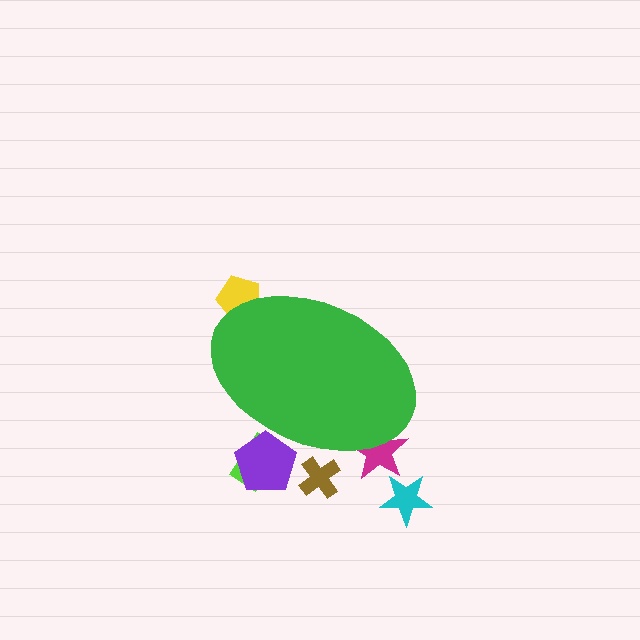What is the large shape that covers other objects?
A green ellipse.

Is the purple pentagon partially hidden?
Yes, the purple pentagon is partially hidden behind the green ellipse.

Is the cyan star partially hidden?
No, the cyan star is fully visible.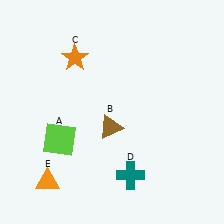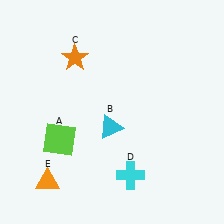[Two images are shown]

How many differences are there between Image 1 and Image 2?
There are 2 differences between the two images.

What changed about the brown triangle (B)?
In Image 1, B is brown. In Image 2, it changed to cyan.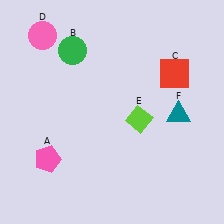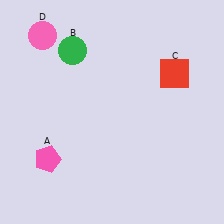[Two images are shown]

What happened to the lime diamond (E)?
The lime diamond (E) was removed in Image 2. It was in the bottom-right area of Image 1.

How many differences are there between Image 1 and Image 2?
There are 2 differences between the two images.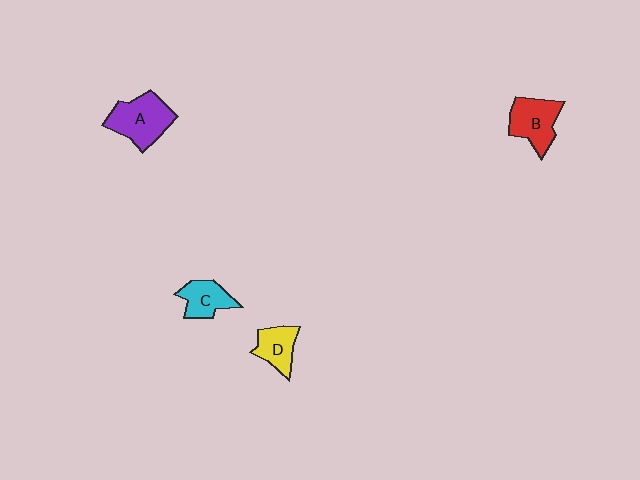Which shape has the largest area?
Shape A (purple).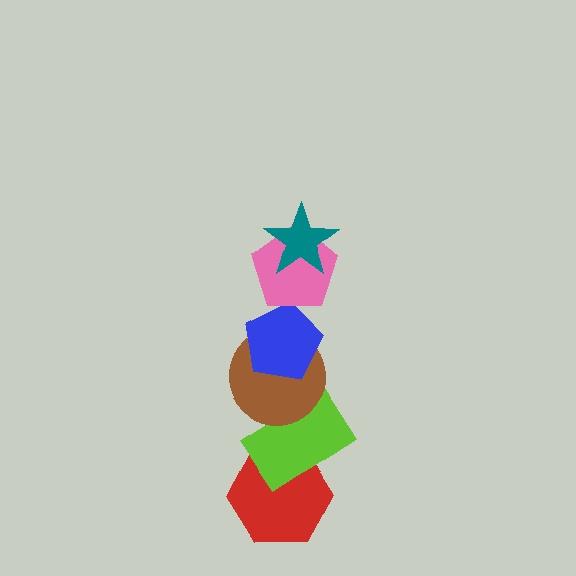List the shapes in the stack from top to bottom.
From top to bottom: the teal star, the pink pentagon, the blue pentagon, the brown circle, the lime rectangle, the red hexagon.